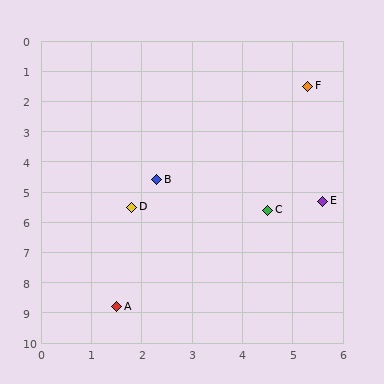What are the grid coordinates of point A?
Point A is at approximately (1.5, 8.8).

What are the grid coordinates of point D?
Point D is at approximately (1.8, 5.5).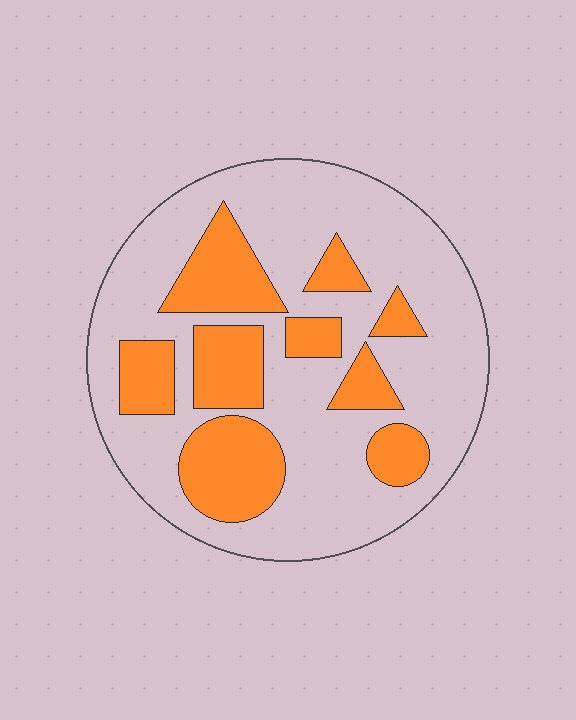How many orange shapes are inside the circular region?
9.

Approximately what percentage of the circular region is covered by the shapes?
Approximately 30%.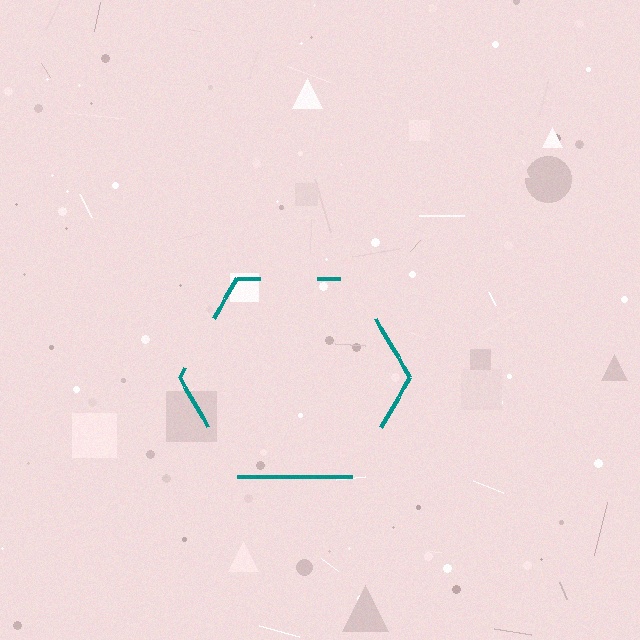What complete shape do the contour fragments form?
The contour fragments form a hexagon.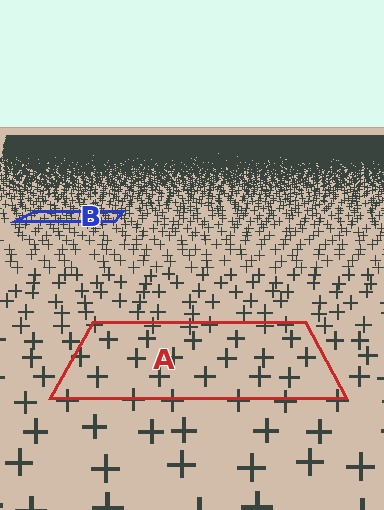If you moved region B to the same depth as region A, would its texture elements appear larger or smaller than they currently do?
They would appear larger. At a closer depth, the same texture elements are projected at a bigger on-screen size.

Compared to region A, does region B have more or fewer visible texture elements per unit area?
Region B has more texture elements per unit area — they are packed more densely because it is farther away.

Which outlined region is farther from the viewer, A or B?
Region B is farther from the viewer — the texture elements inside it appear smaller and more densely packed.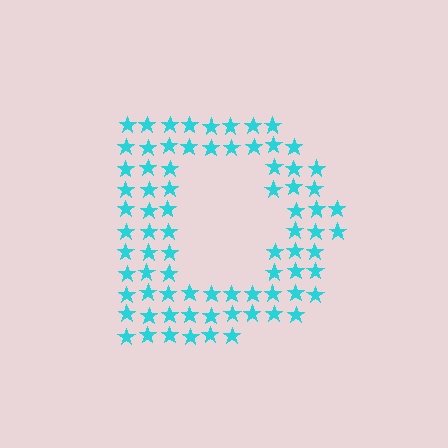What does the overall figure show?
The overall figure shows the letter D.